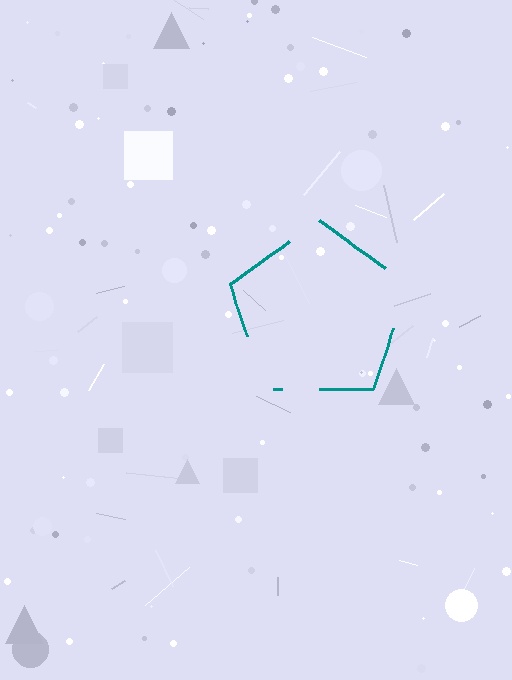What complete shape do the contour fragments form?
The contour fragments form a pentagon.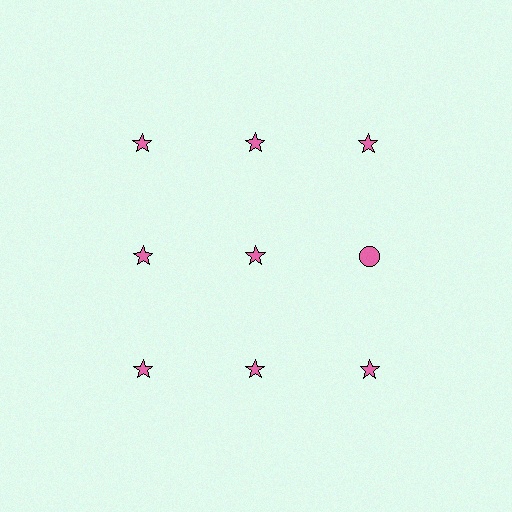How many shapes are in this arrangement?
There are 9 shapes arranged in a grid pattern.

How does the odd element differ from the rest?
It has a different shape: circle instead of star.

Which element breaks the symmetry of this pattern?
The pink circle in the second row, center column breaks the symmetry. All other shapes are pink stars.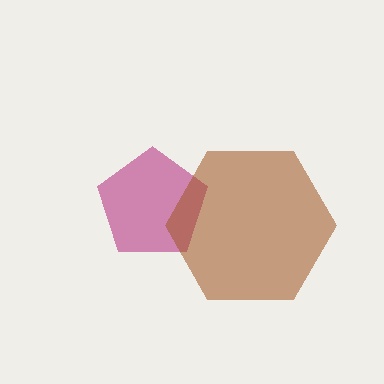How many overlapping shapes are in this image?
There are 2 overlapping shapes in the image.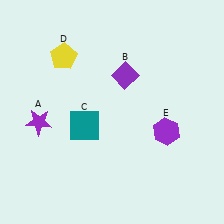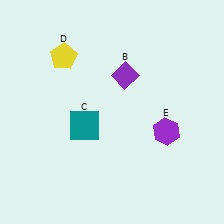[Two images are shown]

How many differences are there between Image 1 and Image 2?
There is 1 difference between the two images.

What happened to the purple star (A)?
The purple star (A) was removed in Image 2. It was in the bottom-left area of Image 1.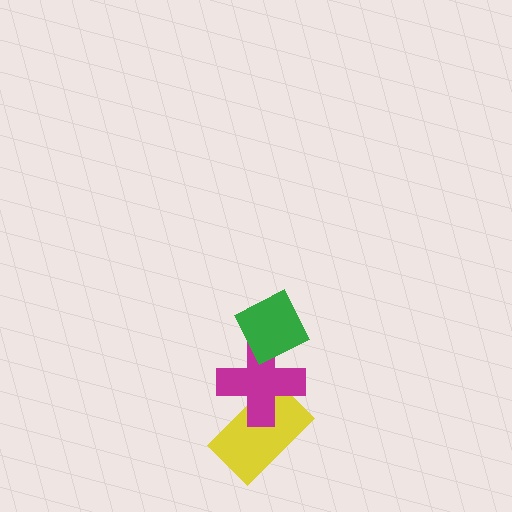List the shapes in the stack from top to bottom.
From top to bottom: the green diamond, the magenta cross, the yellow rectangle.